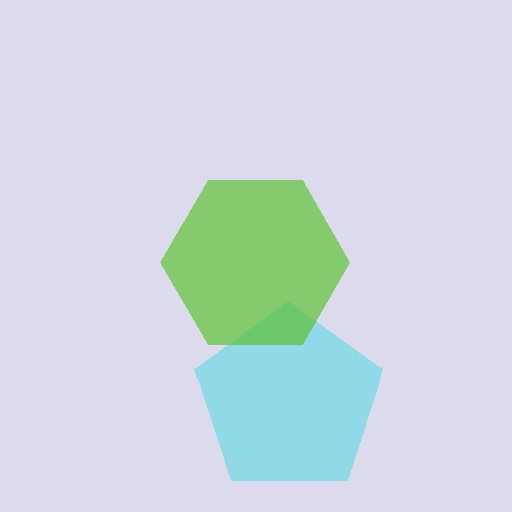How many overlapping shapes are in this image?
There are 2 overlapping shapes in the image.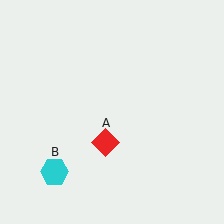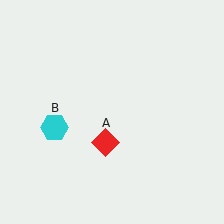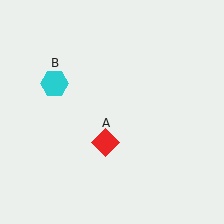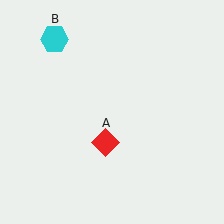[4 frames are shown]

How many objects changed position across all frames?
1 object changed position: cyan hexagon (object B).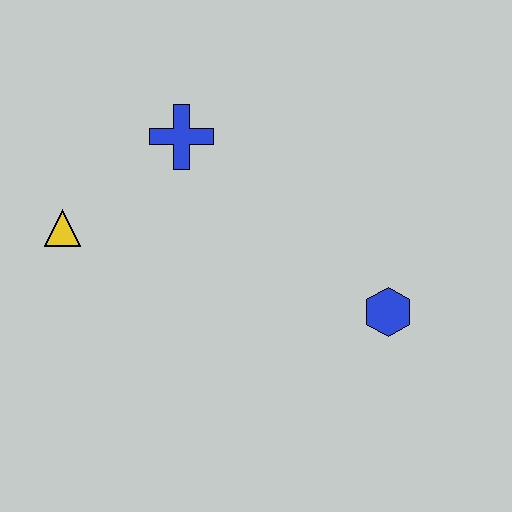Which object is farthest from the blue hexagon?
The yellow triangle is farthest from the blue hexagon.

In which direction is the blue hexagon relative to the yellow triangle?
The blue hexagon is to the right of the yellow triangle.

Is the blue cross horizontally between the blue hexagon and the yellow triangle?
Yes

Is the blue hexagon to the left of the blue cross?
No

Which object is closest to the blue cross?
The yellow triangle is closest to the blue cross.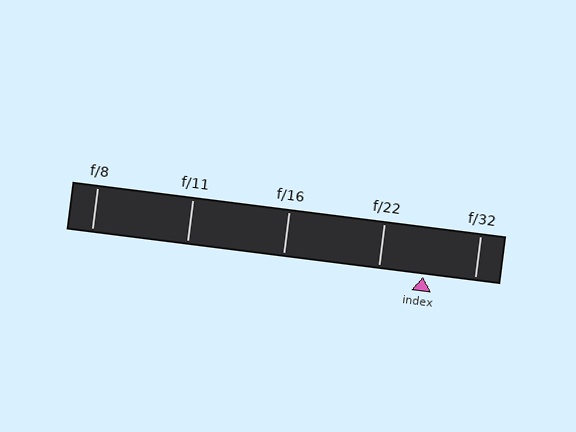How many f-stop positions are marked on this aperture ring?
There are 5 f-stop positions marked.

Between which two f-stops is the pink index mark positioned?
The index mark is between f/22 and f/32.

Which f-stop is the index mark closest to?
The index mark is closest to f/22.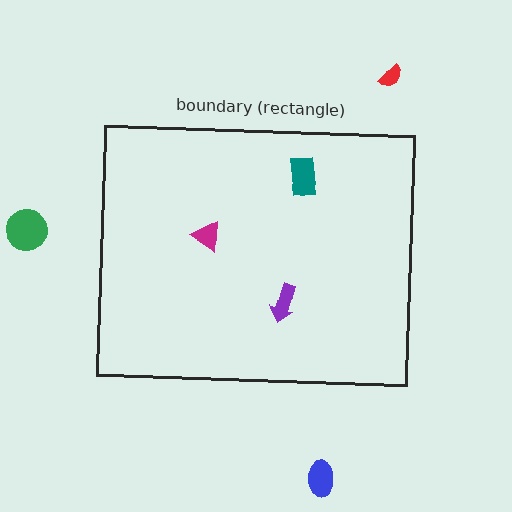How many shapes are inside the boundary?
3 inside, 3 outside.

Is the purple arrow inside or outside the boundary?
Inside.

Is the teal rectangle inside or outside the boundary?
Inside.